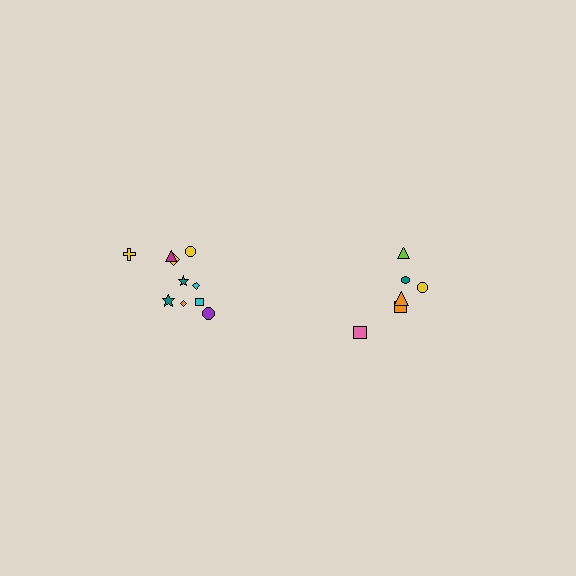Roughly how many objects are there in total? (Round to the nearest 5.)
Roughly 15 objects in total.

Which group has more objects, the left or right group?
The left group.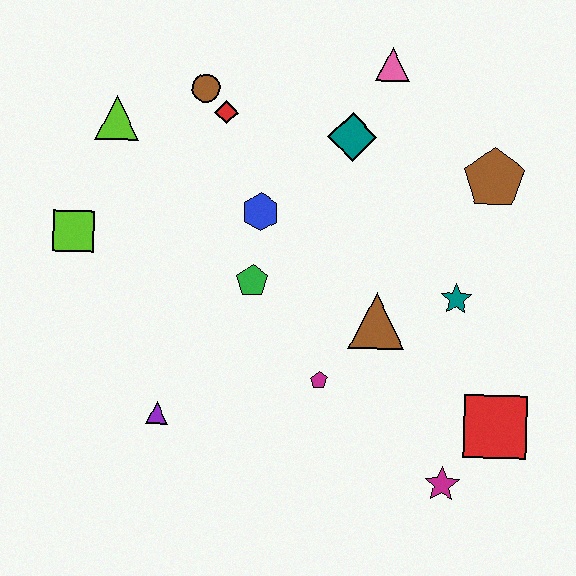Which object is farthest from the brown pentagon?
The lime square is farthest from the brown pentagon.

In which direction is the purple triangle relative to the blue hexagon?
The purple triangle is below the blue hexagon.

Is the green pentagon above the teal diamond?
No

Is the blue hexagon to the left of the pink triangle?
Yes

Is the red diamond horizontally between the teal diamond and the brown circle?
Yes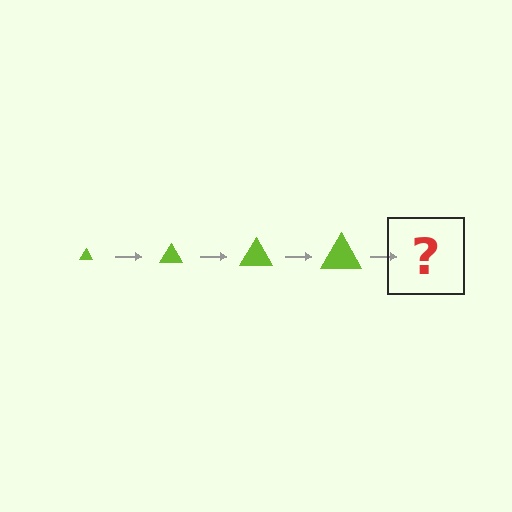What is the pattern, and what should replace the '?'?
The pattern is that the triangle gets progressively larger each step. The '?' should be a lime triangle, larger than the previous one.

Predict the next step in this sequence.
The next step is a lime triangle, larger than the previous one.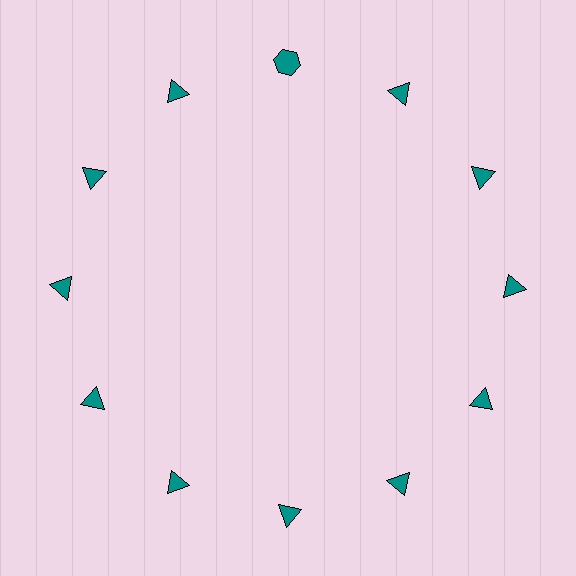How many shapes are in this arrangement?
There are 12 shapes arranged in a ring pattern.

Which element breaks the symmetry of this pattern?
The teal hexagon at roughly the 12 o'clock position breaks the symmetry. All other shapes are teal triangles.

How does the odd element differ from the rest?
It has a different shape: hexagon instead of triangle.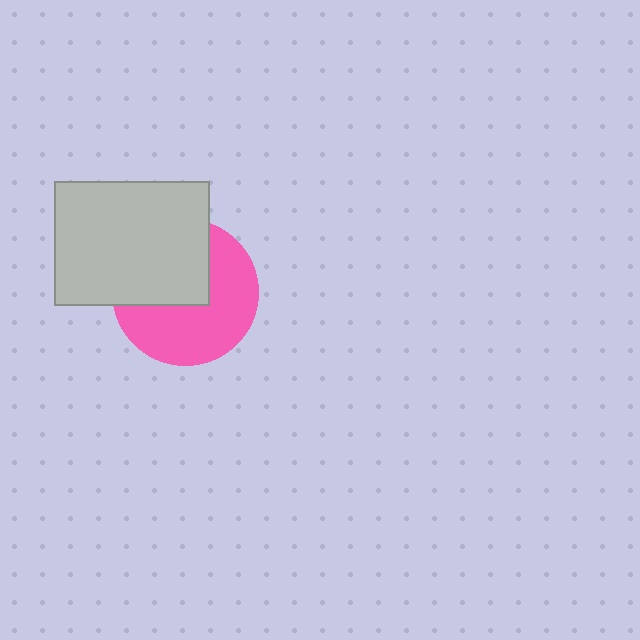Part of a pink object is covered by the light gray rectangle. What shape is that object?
It is a circle.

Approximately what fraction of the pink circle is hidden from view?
Roughly 43% of the pink circle is hidden behind the light gray rectangle.